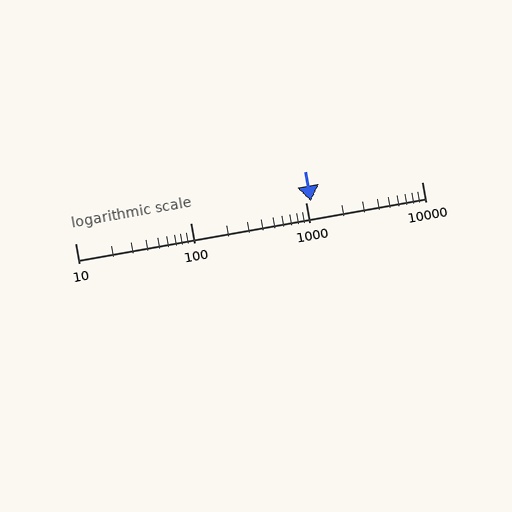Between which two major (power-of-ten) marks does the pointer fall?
The pointer is between 1000 and 10000.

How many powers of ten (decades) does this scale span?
The scale spans 3 decades, from 10 to 10000.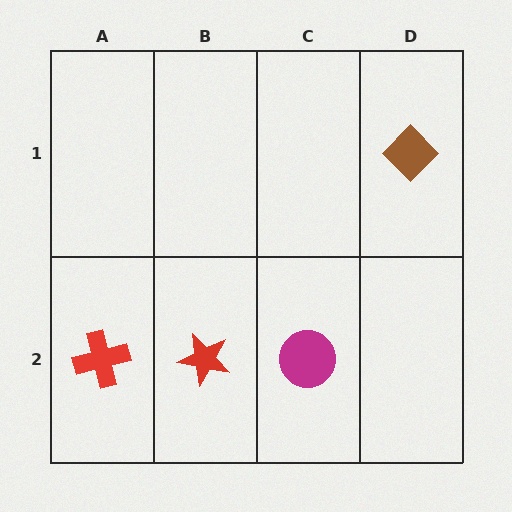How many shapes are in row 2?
3 shapes.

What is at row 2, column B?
A red star.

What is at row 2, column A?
A red cross.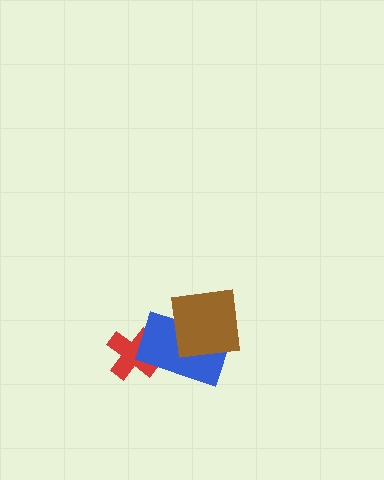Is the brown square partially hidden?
No, no other shape covers it.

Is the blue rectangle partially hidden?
Yes, it is partially covered by another shape.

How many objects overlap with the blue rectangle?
2 objects overlap with the blue rectangle.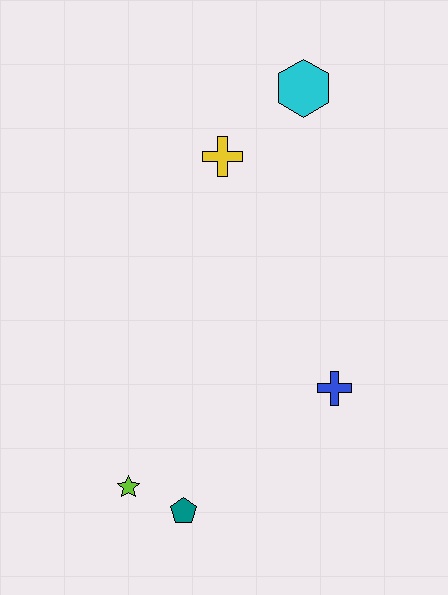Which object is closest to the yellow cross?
The cyan hexagon is closest to the yellow cross.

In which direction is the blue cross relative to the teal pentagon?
The blue cross is to the right of the teal pentagon.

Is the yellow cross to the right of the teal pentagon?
Yes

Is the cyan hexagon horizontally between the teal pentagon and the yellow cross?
No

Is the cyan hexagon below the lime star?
No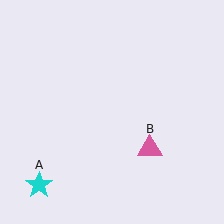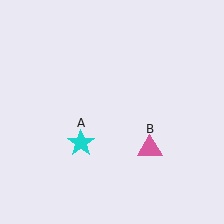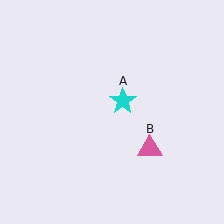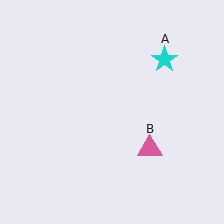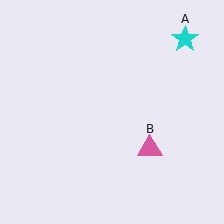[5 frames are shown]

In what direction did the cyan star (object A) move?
The cyan star (object A) moved up and to the right.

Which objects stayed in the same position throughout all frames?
Pink triangle (object B) remained stationary.